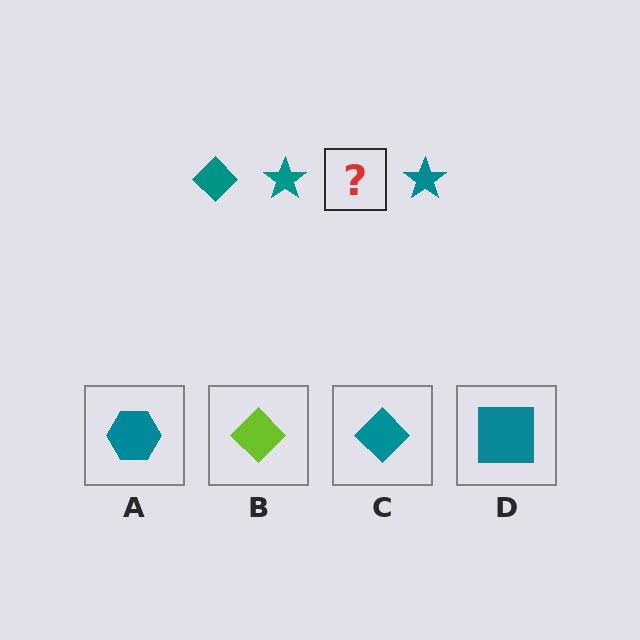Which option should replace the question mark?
Option C.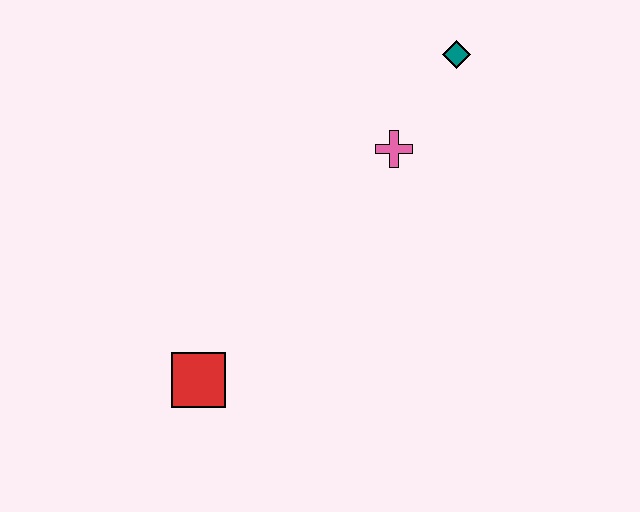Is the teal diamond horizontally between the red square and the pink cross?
No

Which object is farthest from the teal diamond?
The red square is farthest from the teal diamond.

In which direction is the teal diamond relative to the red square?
The teal diamond is above the red square.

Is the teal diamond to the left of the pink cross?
No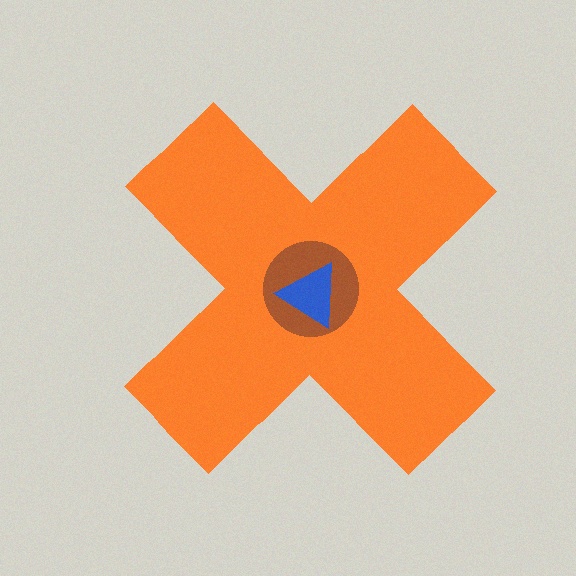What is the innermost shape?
The blue triangle.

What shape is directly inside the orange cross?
The brown circle.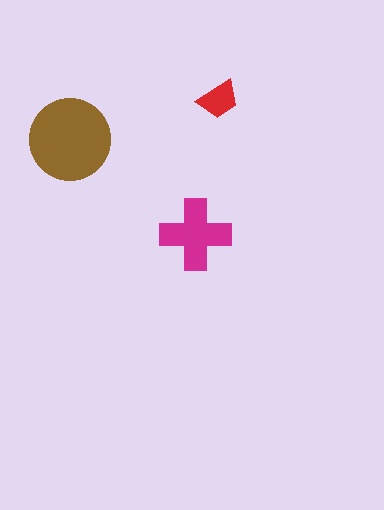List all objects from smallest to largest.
The red trapezoid, the magenta cross, the brown circle.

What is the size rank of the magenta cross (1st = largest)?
2nd.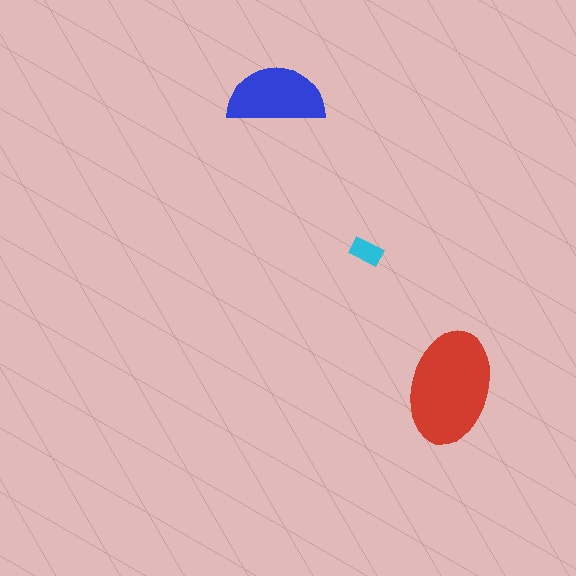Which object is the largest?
The red ellipse.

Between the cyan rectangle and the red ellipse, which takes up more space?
The red ellipse.